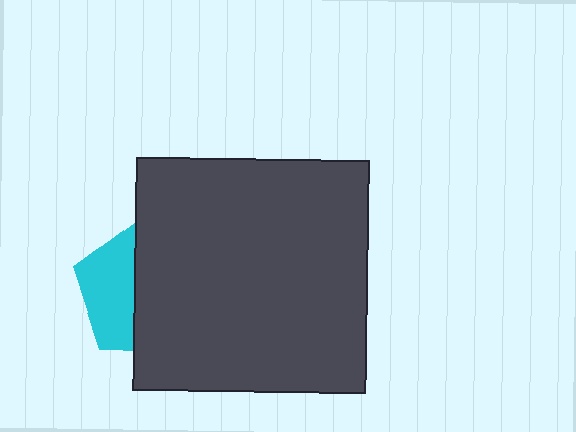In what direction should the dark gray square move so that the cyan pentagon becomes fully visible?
The dark gray square should move right. That is the shortest direction to clear the overlap and leave the cyan pentagon fully visible.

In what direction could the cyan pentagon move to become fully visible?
The cyan pentagon could move left. That would shift it out from behind the dark gray square entirely.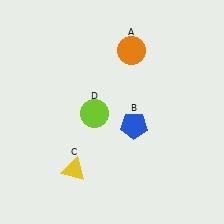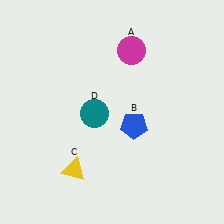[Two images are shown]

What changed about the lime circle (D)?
In Image 1, D is lime. In Image 2, it changed to teal.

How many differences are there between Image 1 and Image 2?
There are 2 differences between the two images.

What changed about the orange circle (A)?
In Image 1, A is orange. In Image 2, it changed to magenta.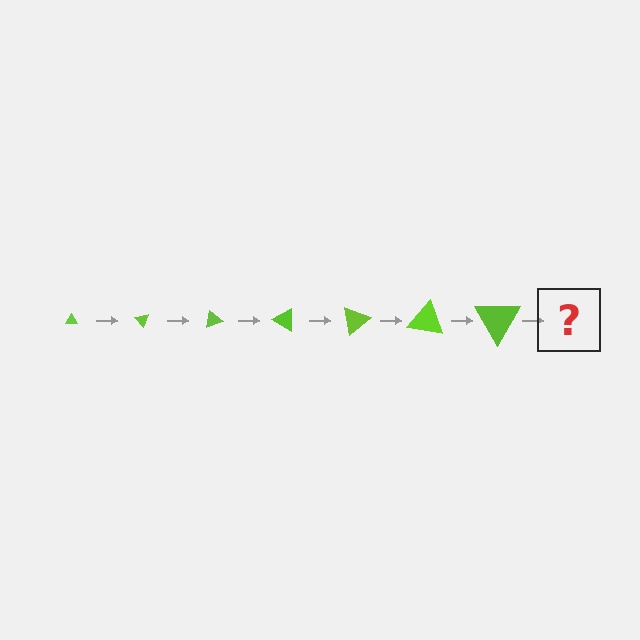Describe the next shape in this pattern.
It should be a triangle, larger than the previous one and rotated 350 degrees from the start.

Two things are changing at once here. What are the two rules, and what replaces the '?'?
The two rules are that the triangle grows larger each step and it rotates 50 degrees each step. The '?' should be a triangle, larger than the previous one and rotated 350 degrees from the start.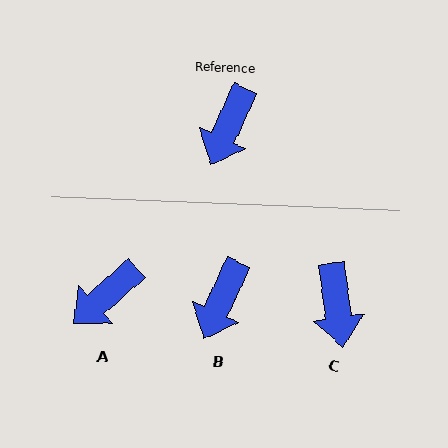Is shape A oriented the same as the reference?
No, it is off by about 24 degrees.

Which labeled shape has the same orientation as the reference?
B.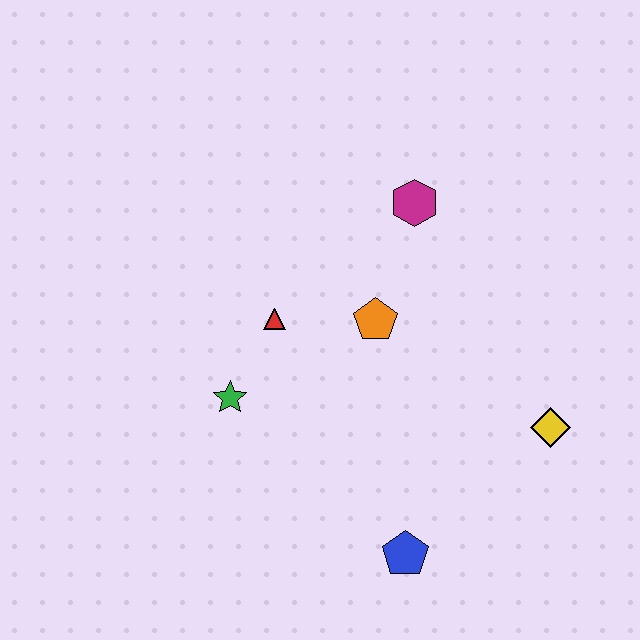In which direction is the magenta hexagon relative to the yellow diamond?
The magenta hexagon is above the yellow diamond.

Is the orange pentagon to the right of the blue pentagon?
No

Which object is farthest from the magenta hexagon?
The blue pentagon is farthest from the magenta hexagon.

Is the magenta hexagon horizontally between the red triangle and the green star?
No